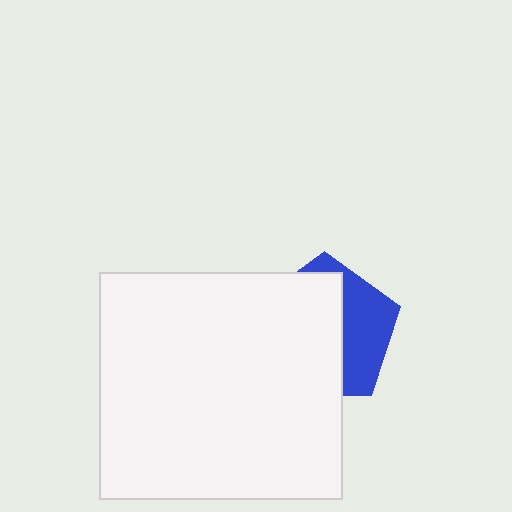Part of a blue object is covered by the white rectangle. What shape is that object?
It is a pentagon.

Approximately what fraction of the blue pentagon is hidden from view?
Roughly 63% of the blue pentagon is hidden behind the white rectangle.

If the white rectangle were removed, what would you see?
You would see the complete blue pentagon.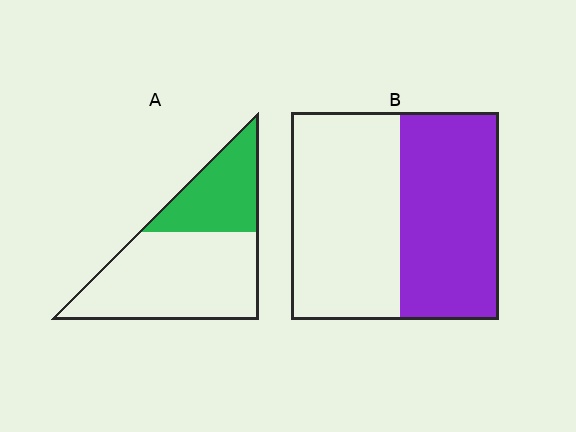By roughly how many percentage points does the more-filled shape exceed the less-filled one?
By roughly 15 percentage points (B over A).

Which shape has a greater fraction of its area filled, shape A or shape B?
Shape B.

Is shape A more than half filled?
No.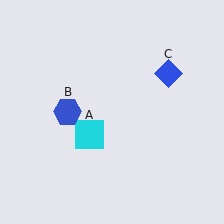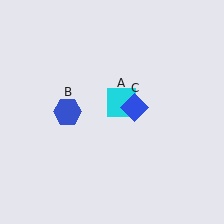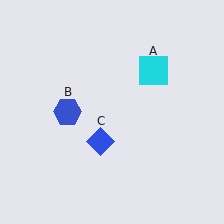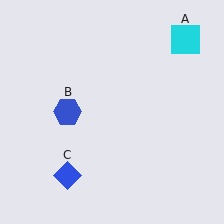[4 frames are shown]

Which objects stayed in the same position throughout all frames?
Blue hexagon (object B) remained stationary.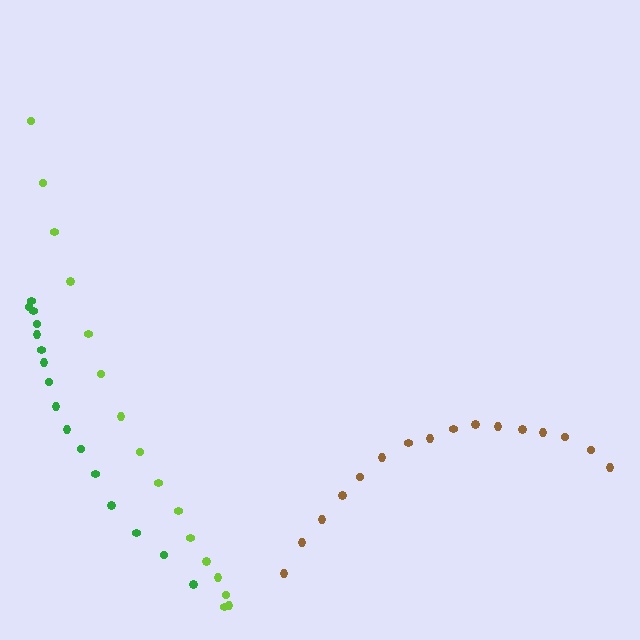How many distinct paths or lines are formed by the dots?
There are 3 distinct paths.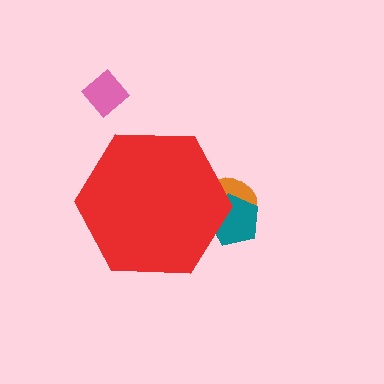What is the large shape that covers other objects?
A red hexagon.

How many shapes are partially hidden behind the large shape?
2 shapes are partially hidden.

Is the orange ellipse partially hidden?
Yes, the orange ellipse is partially hidden behind the red hexagon.